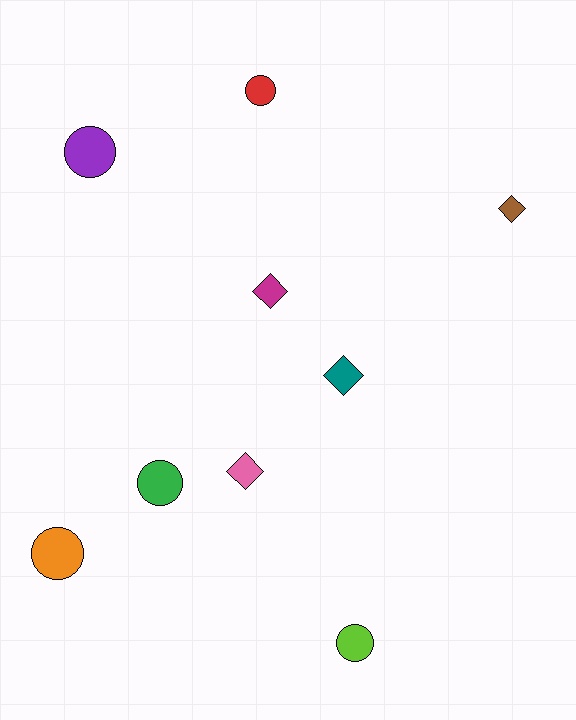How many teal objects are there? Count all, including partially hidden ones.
There is 1 teal object.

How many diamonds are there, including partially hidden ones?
There are 4 diamonds.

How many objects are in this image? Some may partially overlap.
There are 9 objects.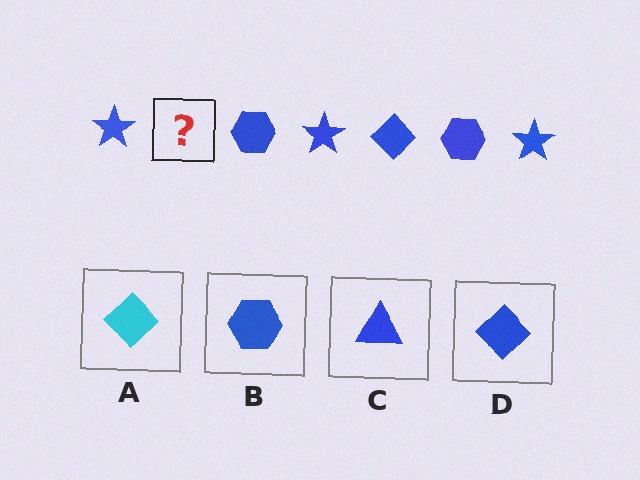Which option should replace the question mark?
Option D.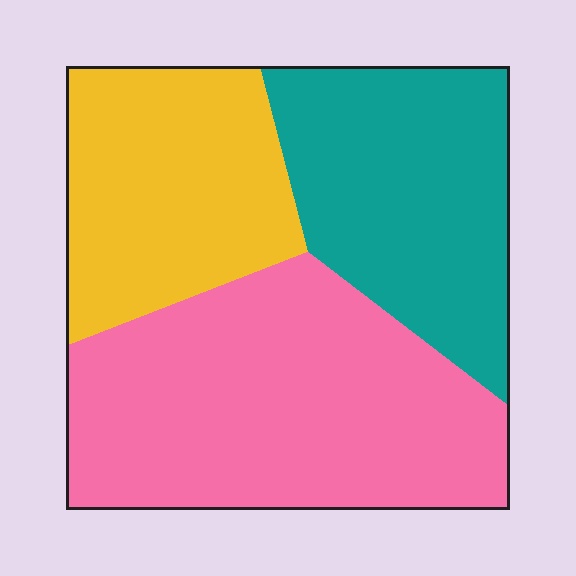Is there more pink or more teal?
Pink.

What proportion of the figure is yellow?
Yellow takes up about one quarter (1/4) of the figure.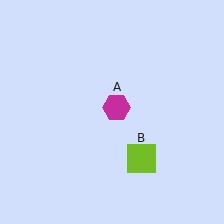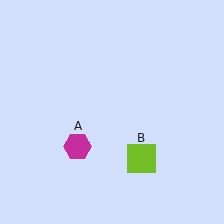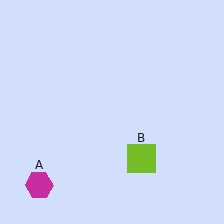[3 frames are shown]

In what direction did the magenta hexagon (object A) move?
The magenta hexagon (object A) moved down and to the left.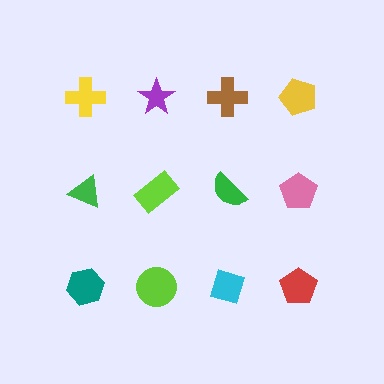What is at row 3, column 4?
A red pentagon.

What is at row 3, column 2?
A lime circle.